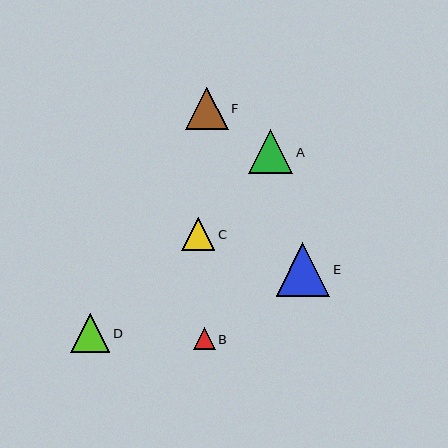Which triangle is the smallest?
Triangle B is the smallest with a size of approximately 22 pixels.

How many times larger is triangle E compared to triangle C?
Triangle E is approximately 1.6 times the size of triangle C.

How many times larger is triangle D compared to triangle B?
Triangle D is approximately 1.8 times the size of triangle B.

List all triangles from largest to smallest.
From largest to smallest: E, A, F, D, C, B.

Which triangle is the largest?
Triangle E is the largest with a size of approximately 54 pixels.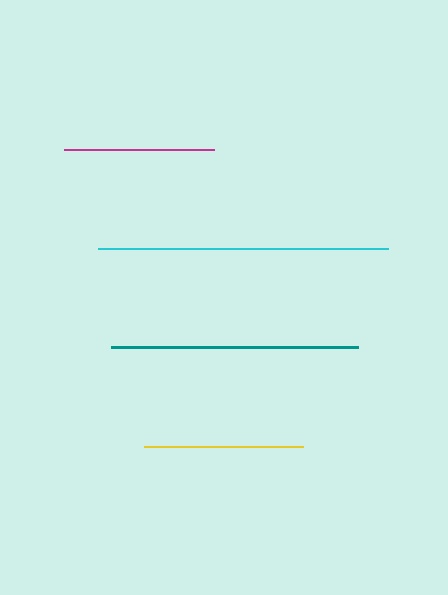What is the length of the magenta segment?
The magenta segment is approximately 150 pixels long.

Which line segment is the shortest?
The magenta line is the shortest at approximately 150 pixels.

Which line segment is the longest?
The cyan line is the longest at approximately 290 pixels.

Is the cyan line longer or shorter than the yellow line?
The cyan line is longer than the yellow line.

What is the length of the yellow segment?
The yellow segment is approximately 159 pixels long.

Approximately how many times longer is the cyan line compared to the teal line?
The cyan line is approximately 1.2 times the length of the teal line.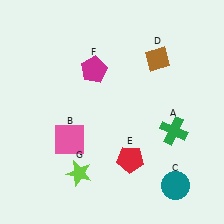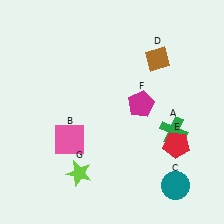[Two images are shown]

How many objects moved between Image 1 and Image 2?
2 objects moved between the two images.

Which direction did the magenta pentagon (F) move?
The magenta pentagon (F) moved right.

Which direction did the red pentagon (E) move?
The red pentagon (E) moved right.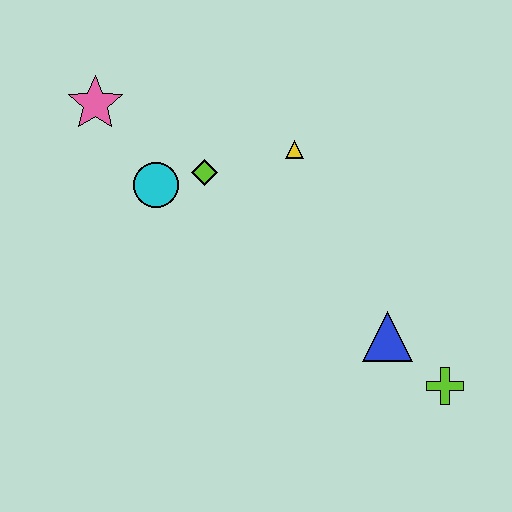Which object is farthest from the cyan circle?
The lime cross is farthest from the cyan circle.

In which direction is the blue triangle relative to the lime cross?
The blue triangle is to the left of the lime cross.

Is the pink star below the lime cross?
No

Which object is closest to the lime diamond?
The cyan circle is closest to the lime diamond.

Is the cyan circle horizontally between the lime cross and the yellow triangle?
No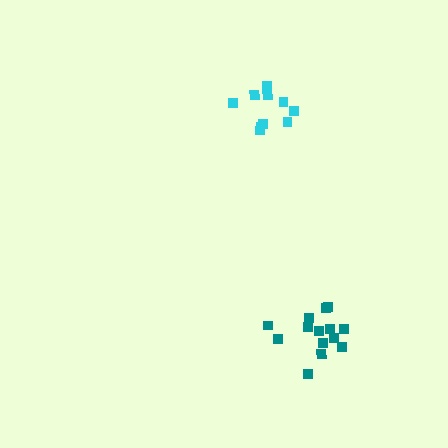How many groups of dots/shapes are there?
There are 2 groups.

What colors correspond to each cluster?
The clusters are colored: teal, cyan.